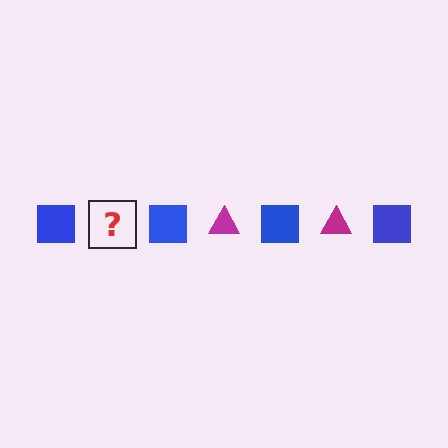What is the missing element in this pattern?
The missing element is a magenta triangle.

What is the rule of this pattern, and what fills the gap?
The rule is that the pattern alternates between blue square and magenta triangle. The gap should be filled with a magenta triangle.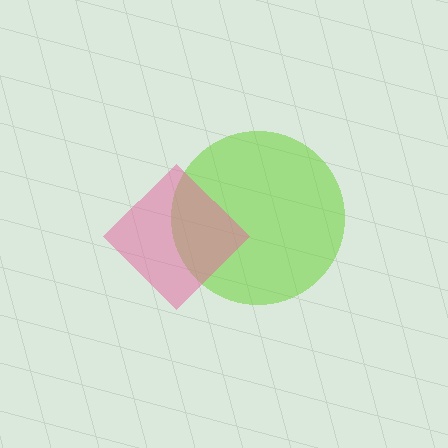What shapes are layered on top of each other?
The layered shapes are: a lime circle, a pink diamond.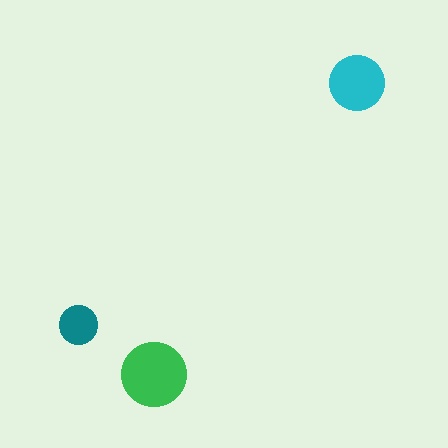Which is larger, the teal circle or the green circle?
The green one.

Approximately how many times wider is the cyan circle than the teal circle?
About 1.5 times wider.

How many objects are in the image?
There are 3 objects in the image.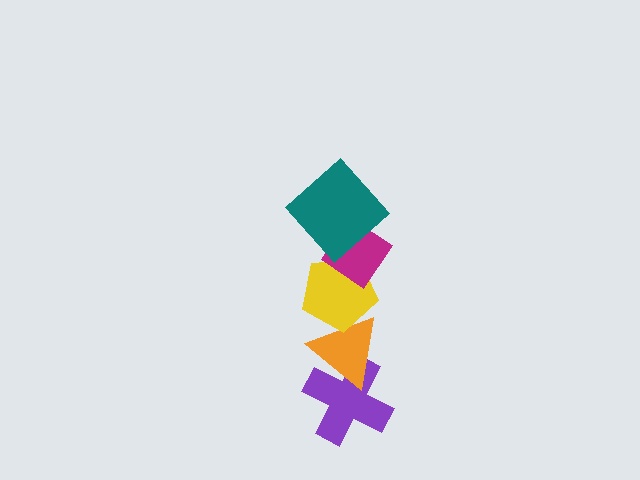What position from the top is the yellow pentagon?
The yellow pentagon is 3rd from the top.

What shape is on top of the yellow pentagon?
The magenta diamond is on top of the yellow pentagon.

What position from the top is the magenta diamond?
The magenta diamond is 2nd from the top.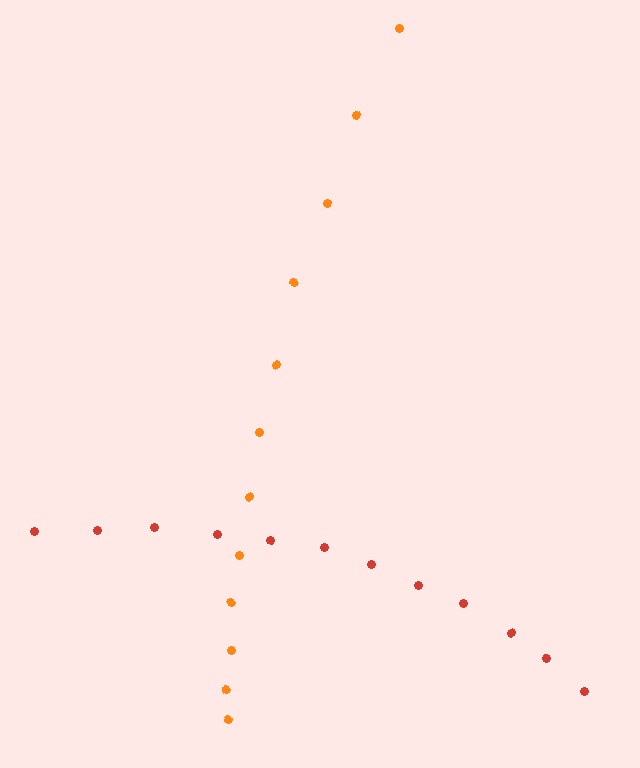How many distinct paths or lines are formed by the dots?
There are 2 distinct paths.